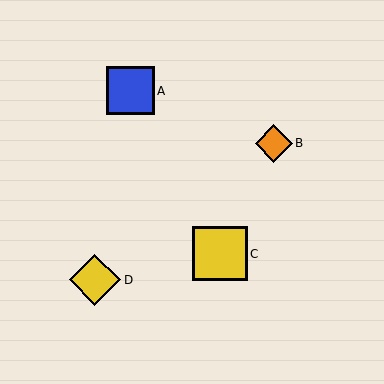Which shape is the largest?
The yellow square (labeled C) is the largest.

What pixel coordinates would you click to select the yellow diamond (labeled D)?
Click at (95, 280) to select the yellow diamond D.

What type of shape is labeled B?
Shape B is an orange diamond.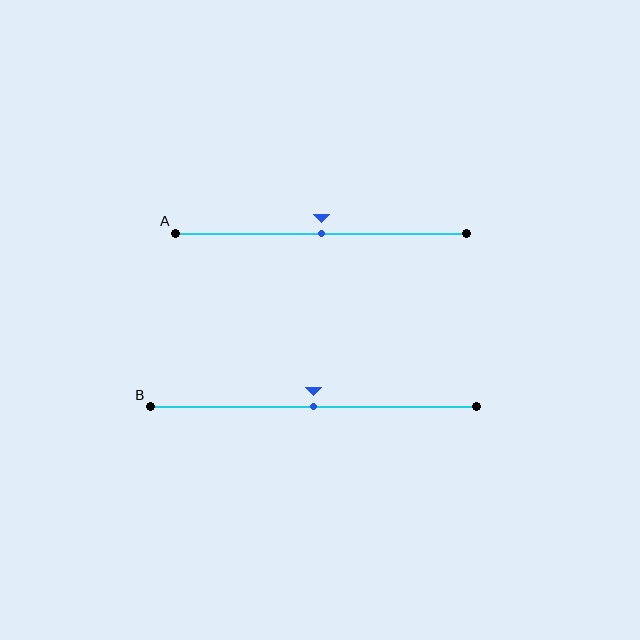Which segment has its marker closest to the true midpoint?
Segment A has its marker closest to the true midpoint.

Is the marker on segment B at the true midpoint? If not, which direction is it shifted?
Yes, the marker on segment B is at the true midpoint.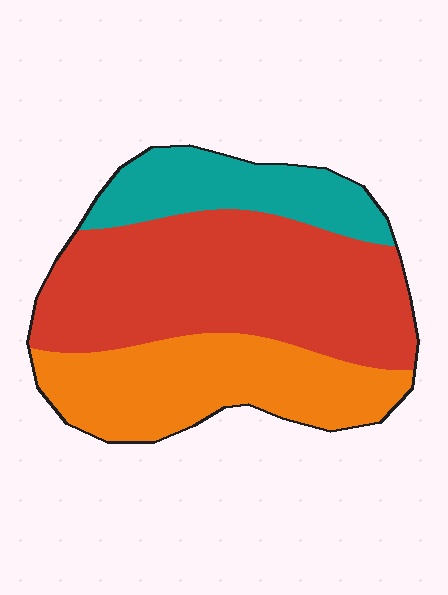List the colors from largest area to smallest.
From largest to smallest: red, orange, teal.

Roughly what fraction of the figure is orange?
Orange covers 31% of the figure.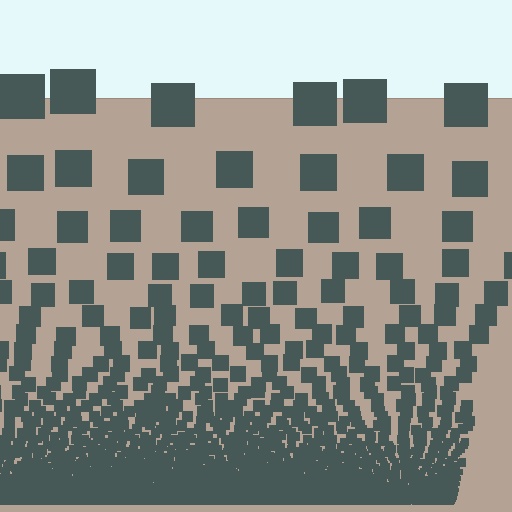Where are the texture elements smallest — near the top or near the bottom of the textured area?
Near the bottom.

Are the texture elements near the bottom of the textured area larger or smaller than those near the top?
Smaller. The gradient is inverted — elements near the bottom are smaller and denser.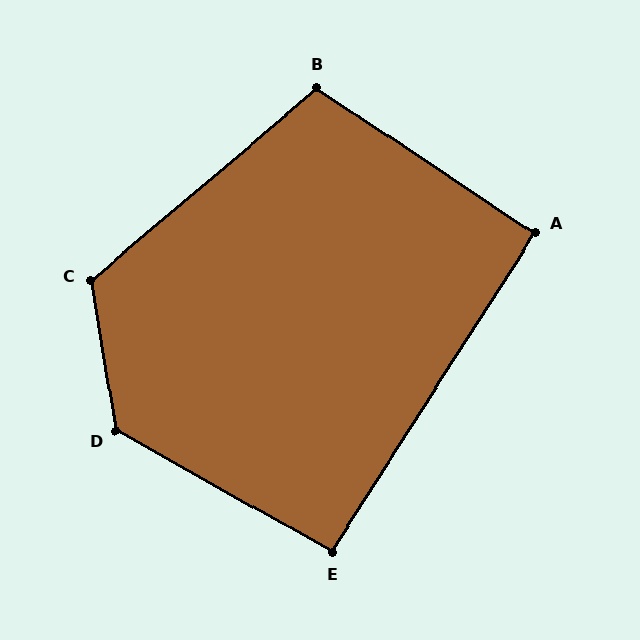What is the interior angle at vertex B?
Approximately 106 degrees (obtuse).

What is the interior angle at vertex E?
Approximately 93 degrees (approximately right).